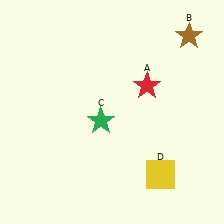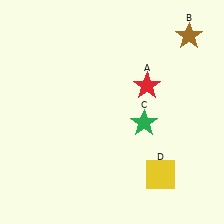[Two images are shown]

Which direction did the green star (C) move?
The green star (C) moved right.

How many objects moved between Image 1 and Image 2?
1 object moved between the two images.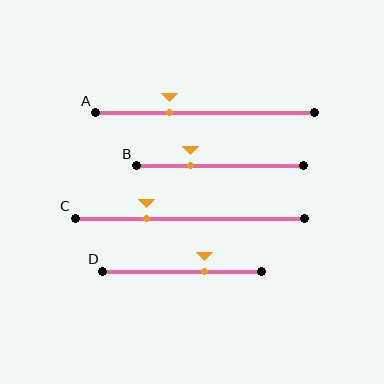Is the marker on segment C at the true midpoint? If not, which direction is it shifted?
No, the marker on segment C is shifted to the left by about 19% of the segment length.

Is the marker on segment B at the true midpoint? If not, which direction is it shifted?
No, the marker on segment B is shifted to the left by about 18% of the segment length.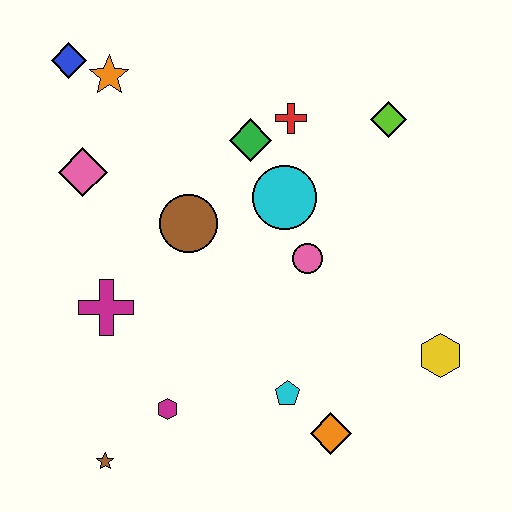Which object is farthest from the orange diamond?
The blue diamond is farthest from the orange diamond.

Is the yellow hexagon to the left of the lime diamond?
No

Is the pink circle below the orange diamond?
No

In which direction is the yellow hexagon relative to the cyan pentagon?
The yellow hexagon is to the right of the cyan pentagon.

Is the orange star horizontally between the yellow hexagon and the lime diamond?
No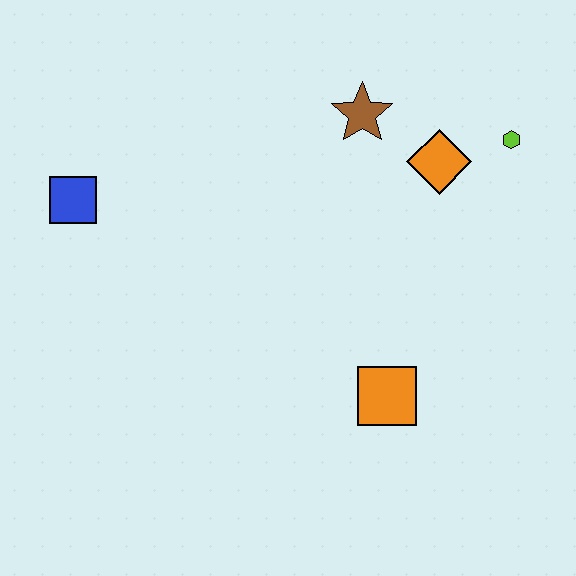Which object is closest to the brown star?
The orange diamond is closest to the brown star.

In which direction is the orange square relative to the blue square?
The orange square is to the right of the blue square.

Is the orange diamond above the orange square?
Yes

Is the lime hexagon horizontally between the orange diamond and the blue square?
No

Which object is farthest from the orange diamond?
The blue square is farthest from the orange diamond.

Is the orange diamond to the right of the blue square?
Yes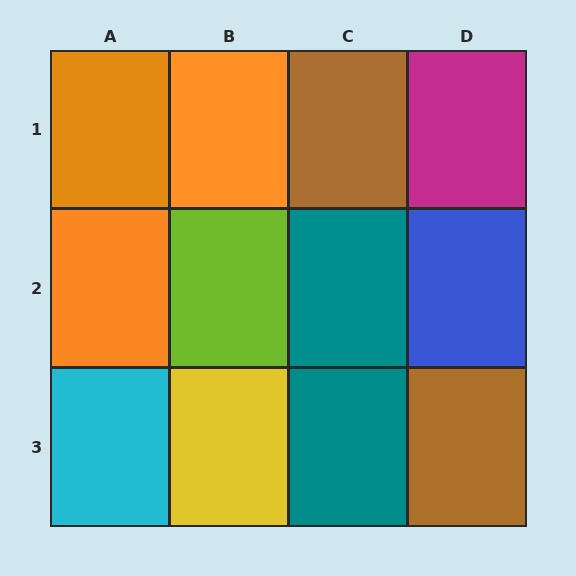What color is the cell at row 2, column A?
Orange.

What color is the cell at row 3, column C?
Teal.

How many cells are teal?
2 cells are teal.